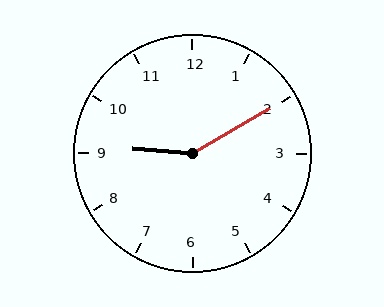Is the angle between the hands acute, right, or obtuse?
It is obtuse.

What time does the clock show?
9:10.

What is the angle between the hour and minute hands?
Approximately 145 degrees.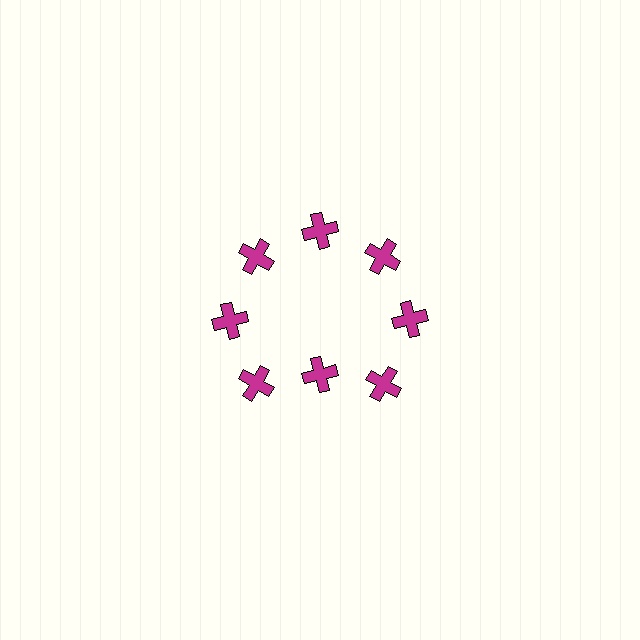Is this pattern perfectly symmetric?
No. The 8 magenta crosses are arranged in a ring, but one element near the 6 o'clock position is pulled inward toward the center, breaking the 8-fold rotational symmetry.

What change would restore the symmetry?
The symmetry would be restored by moving it outward, back onto the ring so that all 8 crosses sit at equal angles and equal distance from the center.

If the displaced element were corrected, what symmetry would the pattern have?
It would have 8-fold rotational symmetry — the pattern would map onto itself every 45 degrees.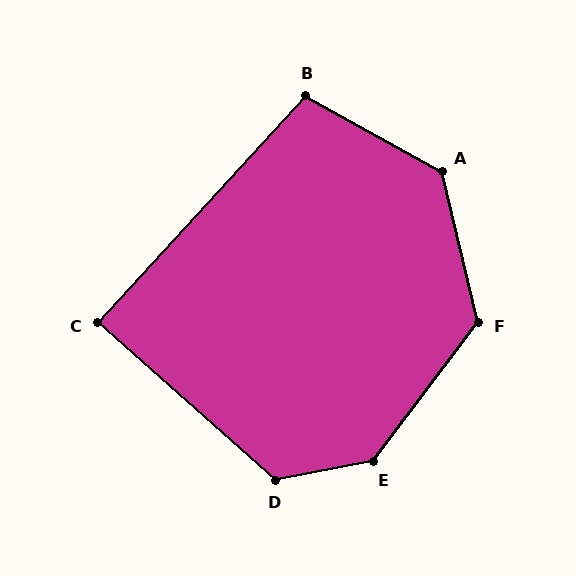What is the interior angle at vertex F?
Approximately 130 degrees (obtuse).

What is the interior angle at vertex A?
Approximately 132 degrees (obtuse).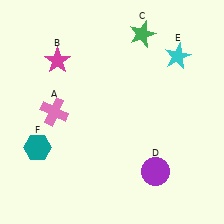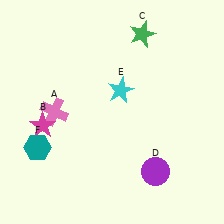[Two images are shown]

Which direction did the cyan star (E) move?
The cyan star (E) moved left.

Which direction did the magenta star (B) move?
The magenta star (B) moved down.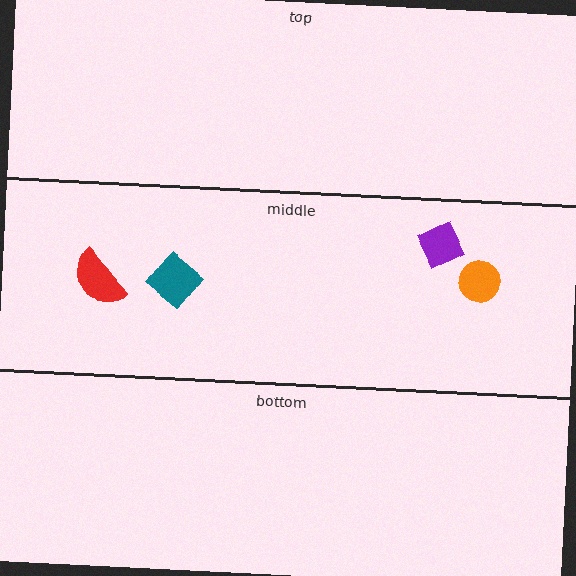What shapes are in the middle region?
The purple diamond, the teal diamond, the orange circle, the red semicircle.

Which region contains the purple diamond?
The middle region.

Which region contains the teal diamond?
The middle region.